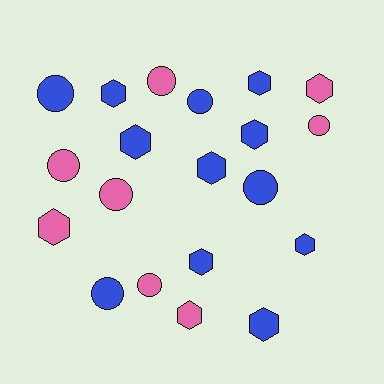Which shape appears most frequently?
Hexagon, with 11 objects.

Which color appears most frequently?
Blue, with 12 objects.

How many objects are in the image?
There are 20 objects.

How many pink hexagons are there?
There are 3 pink hexagons.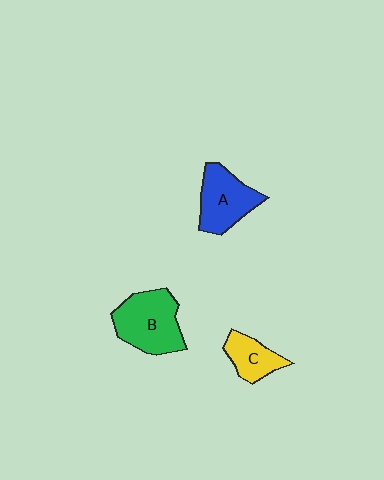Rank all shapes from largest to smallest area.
From largest to smallest: B (green), A (blue), C (yellow).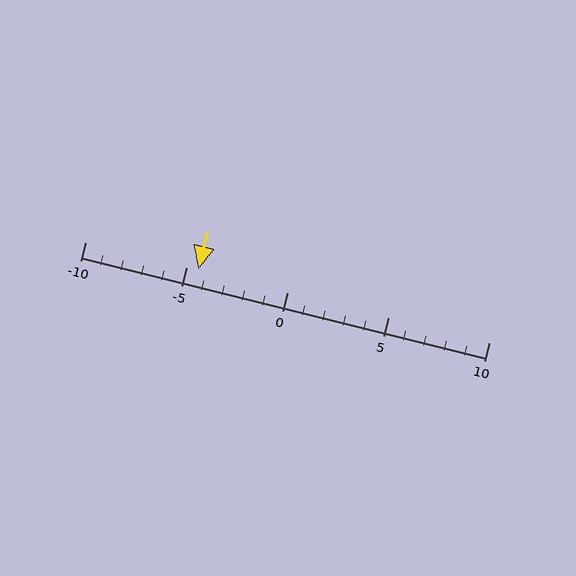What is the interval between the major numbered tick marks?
The major tick marks are spaced 5 units apart.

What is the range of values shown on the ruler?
The ruler shows values from -10 to 10.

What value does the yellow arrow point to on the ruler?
The yellow arrow points to approximately -4.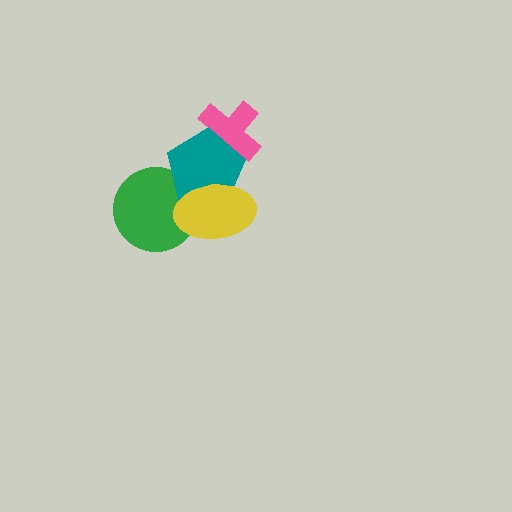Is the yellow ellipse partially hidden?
No, no other shape covers it.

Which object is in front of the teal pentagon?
The yellow ellipse is in front of the teal pentagon.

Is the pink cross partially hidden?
Yes, it is partially covered by another shape.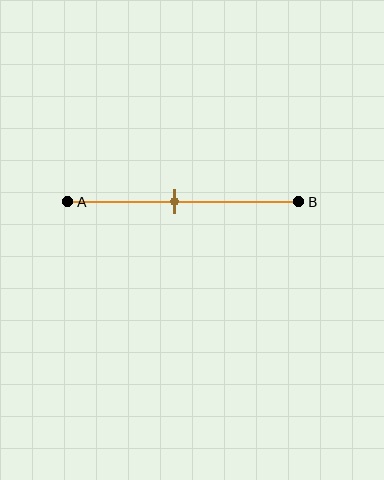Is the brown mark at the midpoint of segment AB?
No, the mark is at about 45% from A, not at the 50% midpoint.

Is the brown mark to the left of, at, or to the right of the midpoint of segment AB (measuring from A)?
The brown mark is to the left of the midpoint of segment AB.